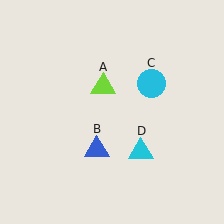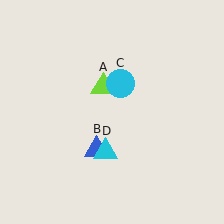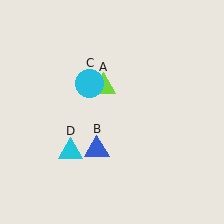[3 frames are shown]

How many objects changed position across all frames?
2 objects changed position: cyan circle (object C), cyan triangle (object D).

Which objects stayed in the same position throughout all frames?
Lime triangle (object A) and blue triangle (object B) remained stationary.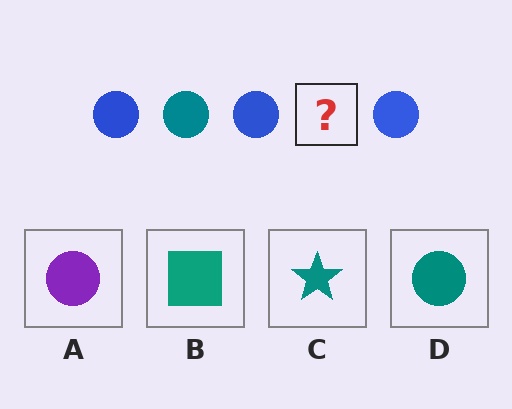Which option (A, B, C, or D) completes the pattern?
D.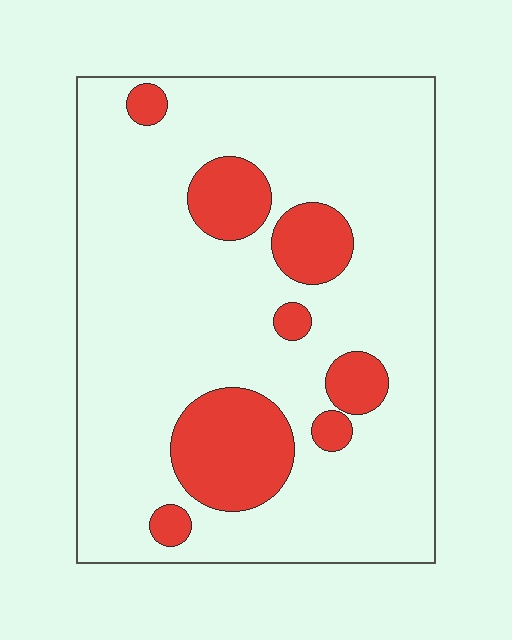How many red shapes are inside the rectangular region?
8.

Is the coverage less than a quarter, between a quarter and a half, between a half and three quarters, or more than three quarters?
Less than a quarter.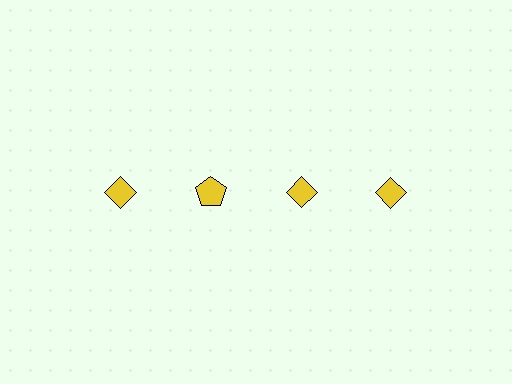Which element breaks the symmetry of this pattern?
The yellow pentagon in the top row, second from left column breaks the symmetry. All other shapes are yellow diamonds.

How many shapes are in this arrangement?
There are 4 shapes arranged in a grid pattern.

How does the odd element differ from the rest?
It has a different shape: pentagon instead of diamond.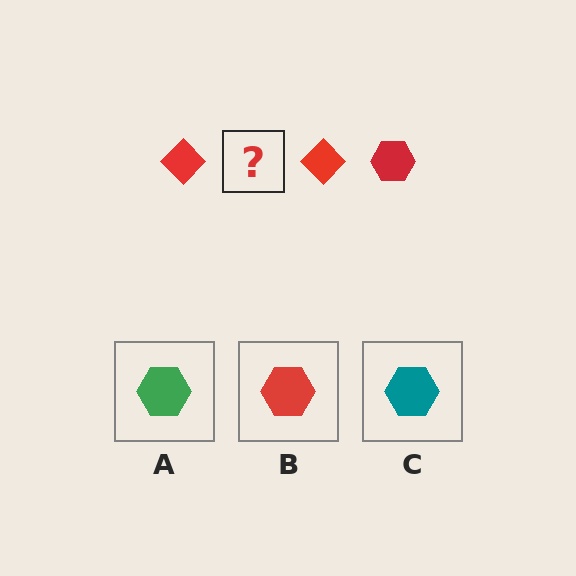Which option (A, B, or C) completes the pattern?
B.